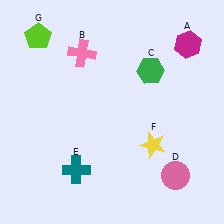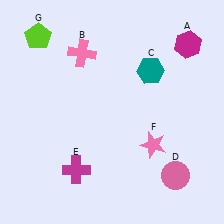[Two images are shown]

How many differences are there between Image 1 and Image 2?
There are 3 differences between the two images.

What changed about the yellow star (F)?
In Image 1, F is yellow. In Image 2, it changed to pink.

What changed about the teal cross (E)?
In Image 1, E is teal. In Image 2, it changed to magenta.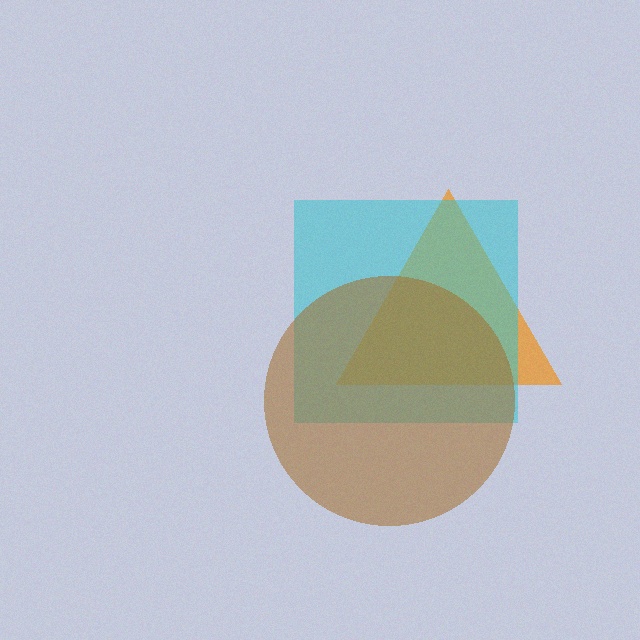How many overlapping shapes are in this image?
There are 3 overlapping shapes in the image.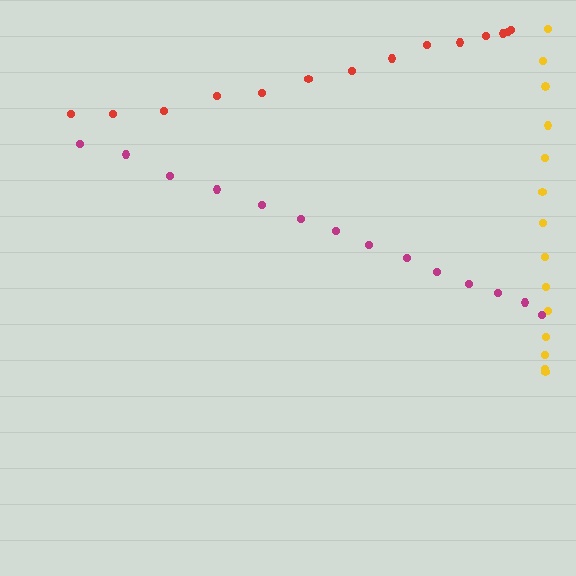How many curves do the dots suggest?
There are 3 distinct paths.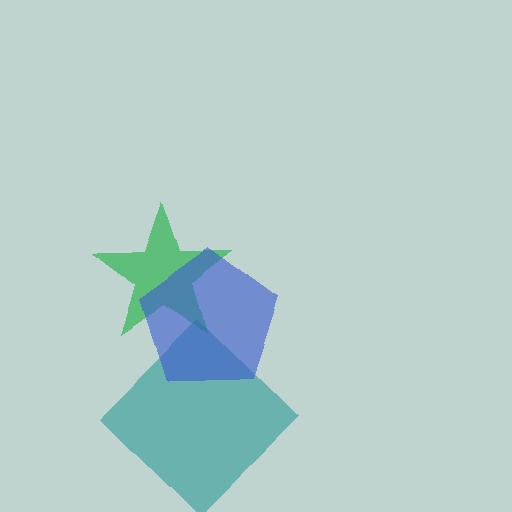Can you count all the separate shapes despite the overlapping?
Yes, there are 3 separate shapes.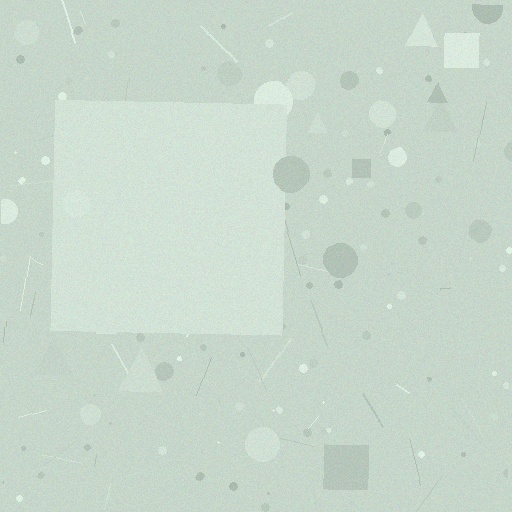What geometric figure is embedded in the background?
A square is embedded in the background.